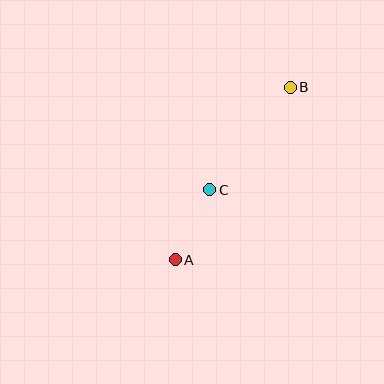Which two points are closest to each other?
Points A and C are closest to each other.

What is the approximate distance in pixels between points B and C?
The distance between B and C is approximately 131 pixels.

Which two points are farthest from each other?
Points A and B are farthest from each other.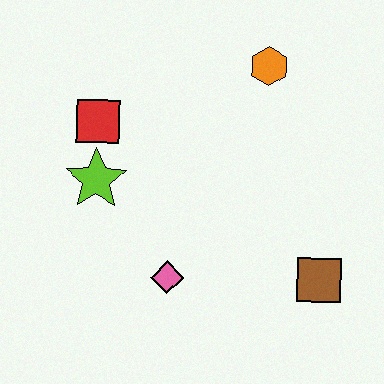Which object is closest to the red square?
The lime star is closest to the red square.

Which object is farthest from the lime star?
The brown square is farthest from the lime star.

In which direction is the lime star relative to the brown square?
The lime star is to the left of the brown square.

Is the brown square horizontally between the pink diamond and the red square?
No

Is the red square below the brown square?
No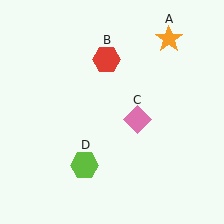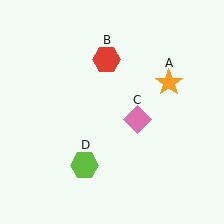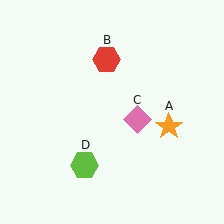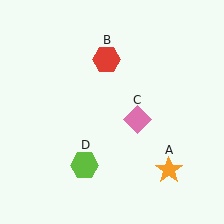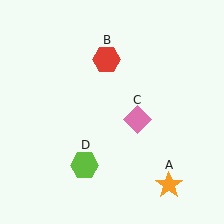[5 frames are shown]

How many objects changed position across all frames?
1 object changed position: orange star (object A).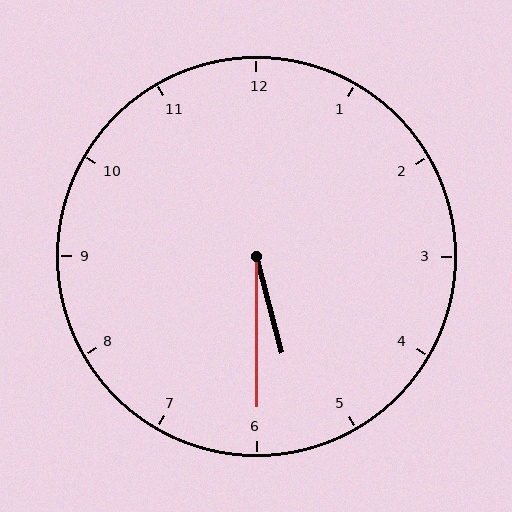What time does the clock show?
5:30.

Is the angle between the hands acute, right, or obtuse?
It is acute.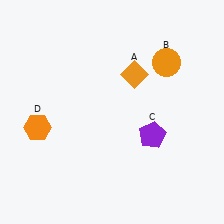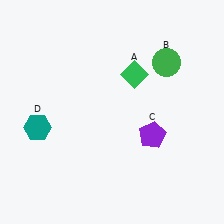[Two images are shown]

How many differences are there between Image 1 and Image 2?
There are 3 differences between the two images.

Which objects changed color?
A changed from orange to green. B changed from orange to green. D changed from orange to teal.